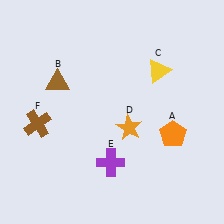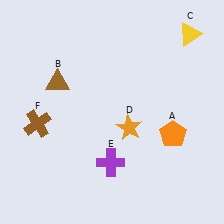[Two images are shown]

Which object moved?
The yellow triangle (C) moved up.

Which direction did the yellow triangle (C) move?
The yellow triangle (C) moved up.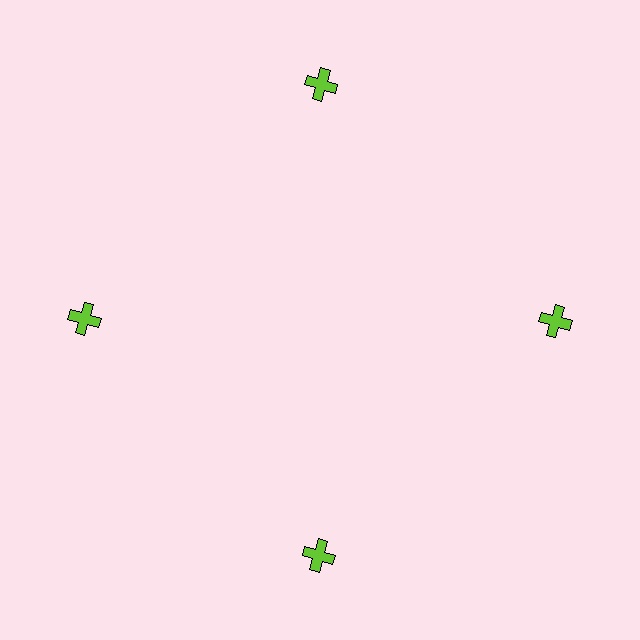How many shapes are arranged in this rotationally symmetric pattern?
There are 4 shapes, arranged in 4 groups of 1.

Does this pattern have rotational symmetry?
Yes, this pattern has 4-fold rotational symmetry. It looks the same after rotating 90 degrees around the center.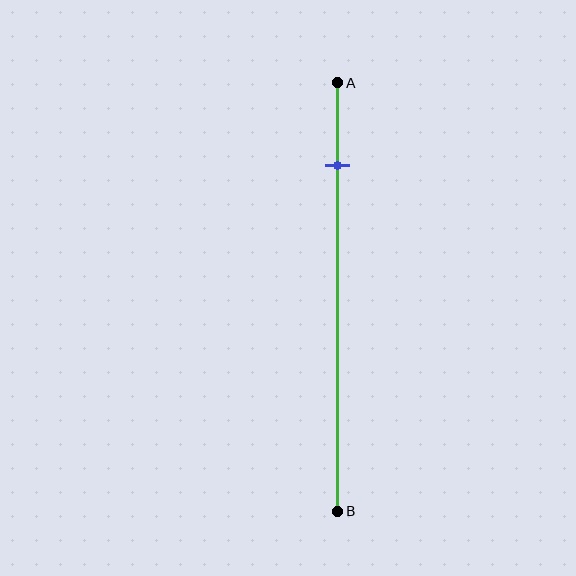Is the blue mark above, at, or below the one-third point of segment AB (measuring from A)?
The blue mark is above the one-third point of segment AB.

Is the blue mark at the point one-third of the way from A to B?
No, the mark is at about 20% from A, not at the 33% one-third point.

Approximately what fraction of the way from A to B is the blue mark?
The blue mark is approximately 20% of the way from A to B.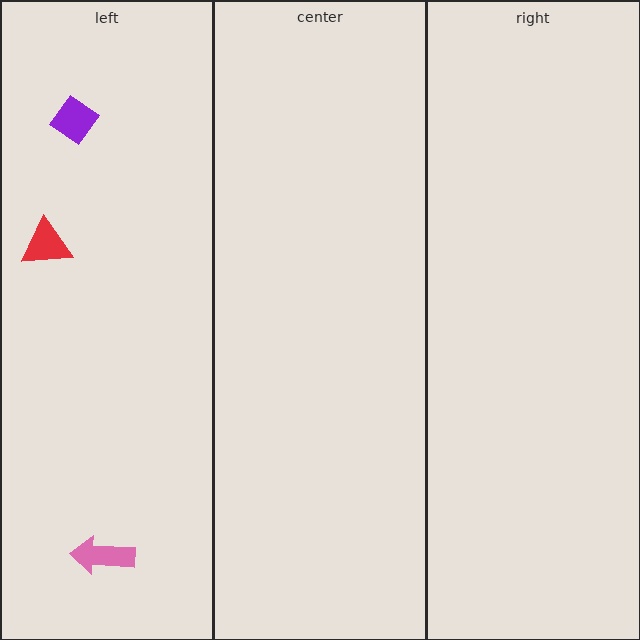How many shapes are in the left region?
3.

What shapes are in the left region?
The red triangle, the pink arrow, the purple diamond.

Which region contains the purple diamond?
The left region.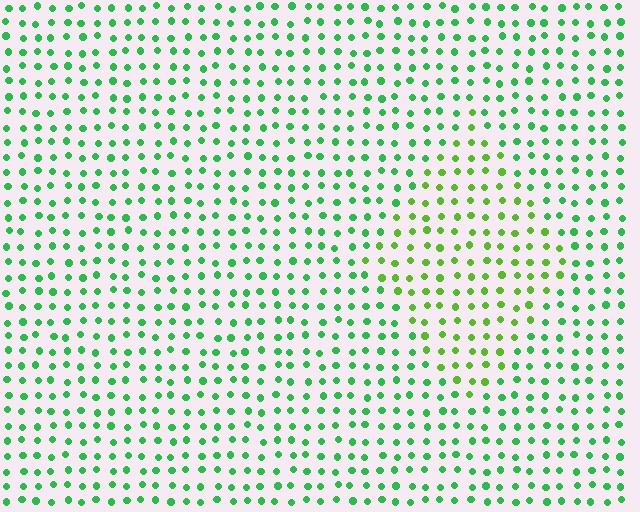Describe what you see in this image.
The image is filled with small green elements in a uniform arrangement. A diamond-shaped region is visible where the elements are tinted to a slightly different hue, forming a subtle color boundary.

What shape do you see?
I see a diamond.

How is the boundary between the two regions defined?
The boundary is defined purely by a slight shift in hue (about 32 degrees). Spacing, size, and orientation are identical on both sides.